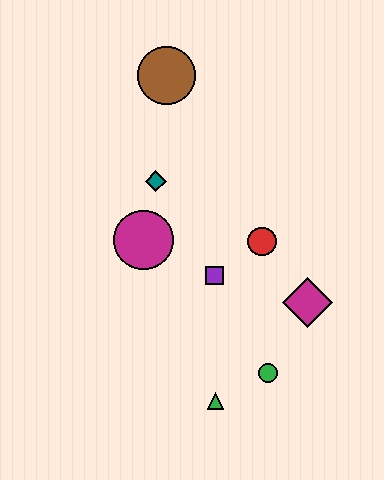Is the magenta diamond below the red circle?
Yes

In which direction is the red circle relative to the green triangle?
The red circle is above the green triangle.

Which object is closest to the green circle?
The green triangle is closest to the green circle.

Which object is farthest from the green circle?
The brown circle is farthest from the green circle.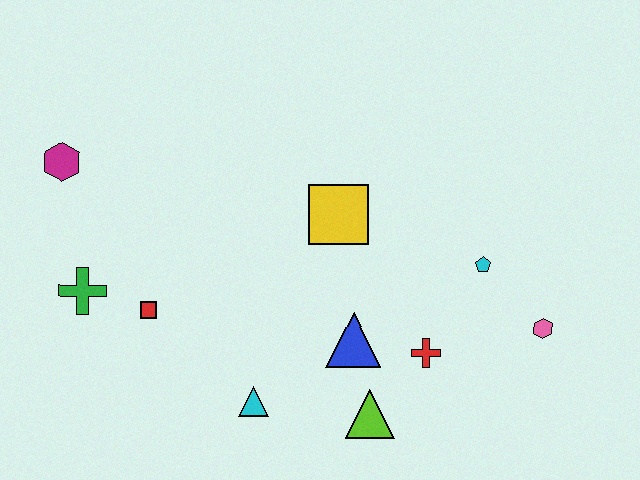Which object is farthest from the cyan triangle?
The magenta hexagon is farthest from the cyan triangle.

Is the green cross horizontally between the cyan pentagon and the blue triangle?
No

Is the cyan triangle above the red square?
No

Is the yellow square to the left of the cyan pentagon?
Yes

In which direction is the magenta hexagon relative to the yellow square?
The magenta hexagon is to the left of the yellow square.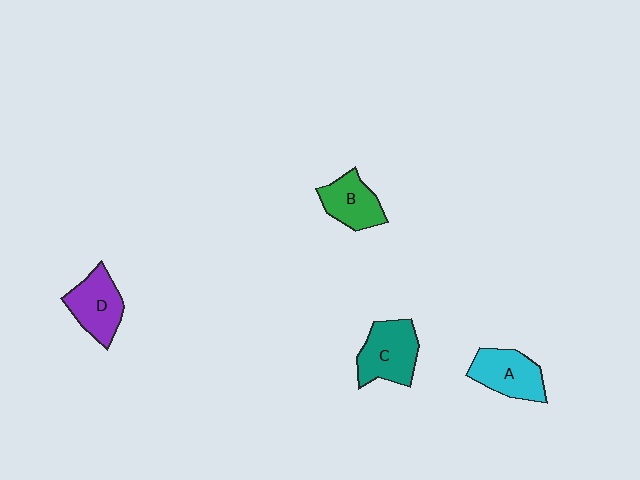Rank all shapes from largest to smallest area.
From largest to smallest: C (teal), D (purple), A (cyan), B (green).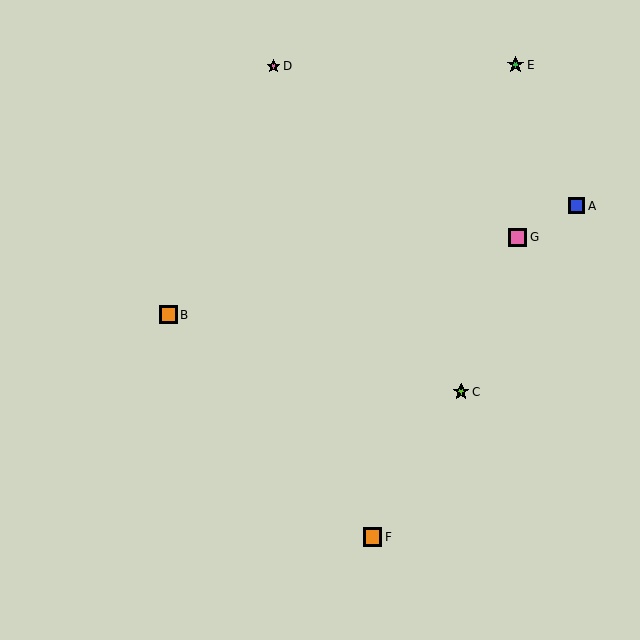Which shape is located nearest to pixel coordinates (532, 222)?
The pink square (labeled G) at (518, 237) is nearest to that location.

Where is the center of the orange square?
The center of the orange square is at (168, 315).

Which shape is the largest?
The pink square (labeled G) is the largest.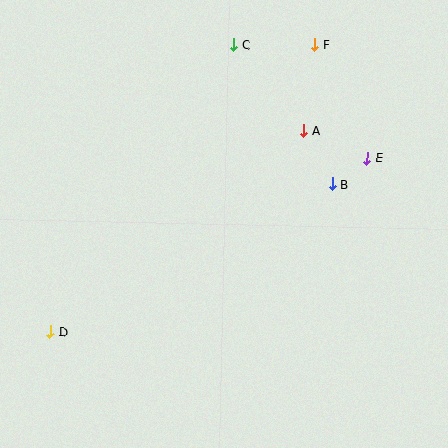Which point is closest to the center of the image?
Point B at (332, 184) is closest to the center.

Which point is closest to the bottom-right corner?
Point B is closest to the bottom-right corner.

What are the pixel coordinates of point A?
Point A is at (304, 131).